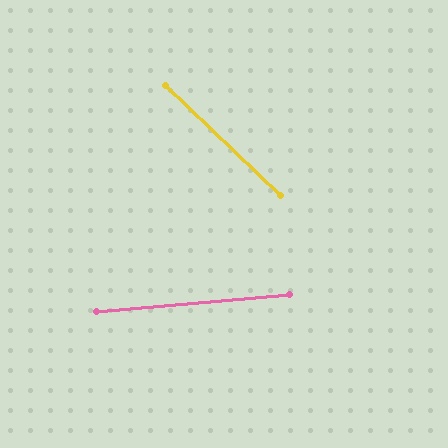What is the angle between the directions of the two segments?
Approximately 49 degrees.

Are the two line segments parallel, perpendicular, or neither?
Neither parallel nor perpendicular — they differ by about 49°.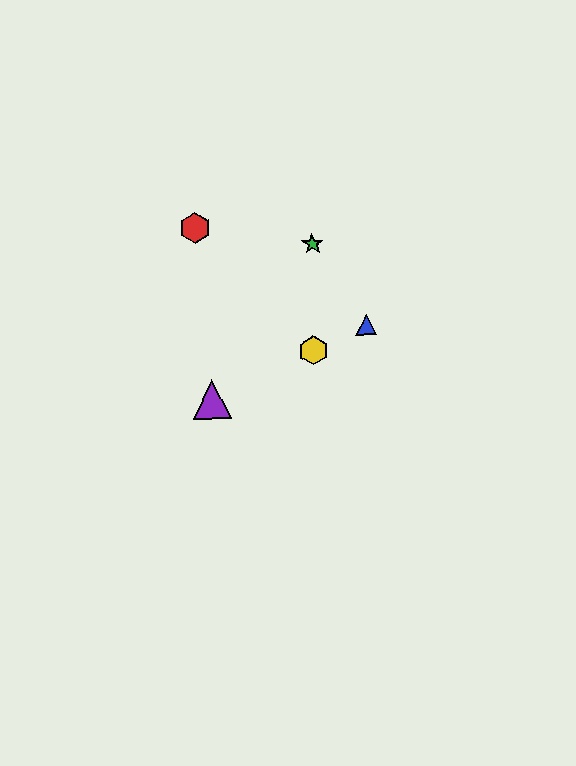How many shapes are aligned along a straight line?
3 shapes (the blue triangle, the yellow hexagon, the purple triangle) are aligned along a straight line.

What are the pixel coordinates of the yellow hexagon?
The yellow hexagon is at (313, 351).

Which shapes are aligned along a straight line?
The blue triangle, the yellow hexagon, the purple triangle are aligned along a straight line.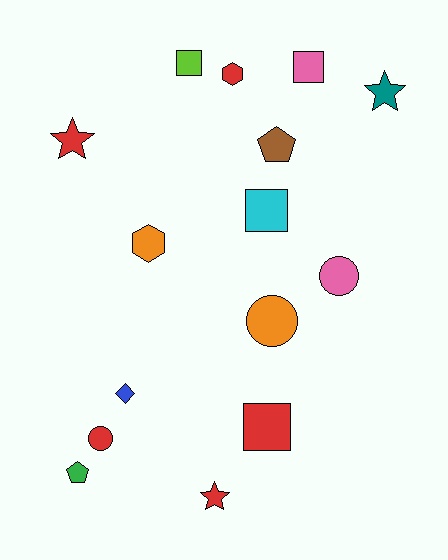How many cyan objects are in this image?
There is 1 cyan object.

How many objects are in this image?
There are 15 objects.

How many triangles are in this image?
There are no triangles.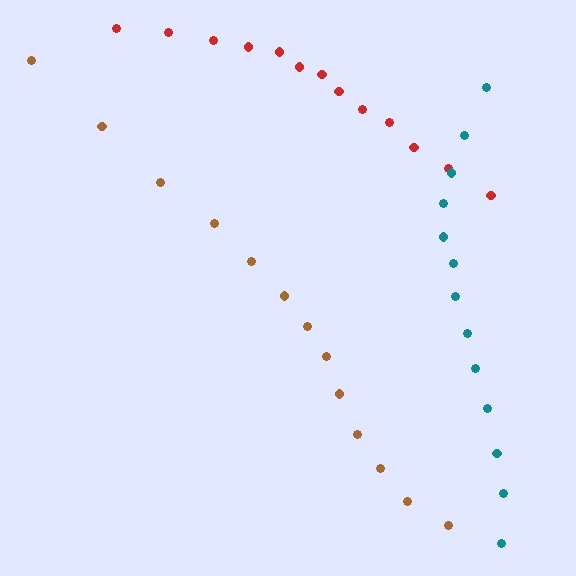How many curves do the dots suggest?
There are 3 distinct paths.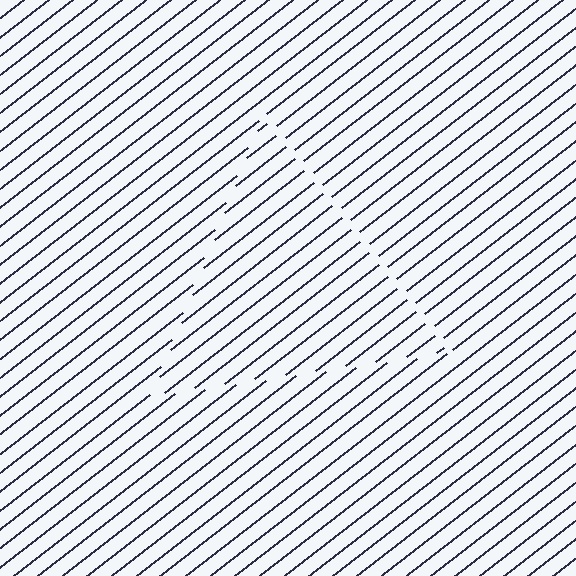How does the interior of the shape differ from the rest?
The interior of the shape contains the same grating, shifted by half a period — the contour is defined by the phase discontinuity where line-ends from the inner and outer gratings abut.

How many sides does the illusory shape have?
3 sides — the line-ends trace a triangle.